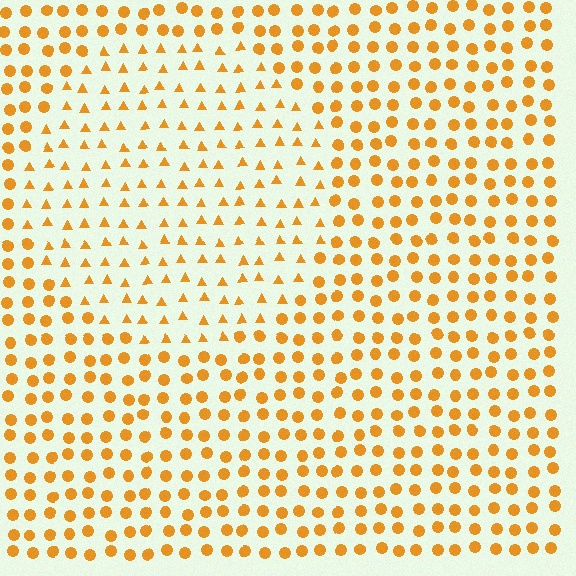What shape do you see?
I see a circle.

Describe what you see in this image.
The image is filled with small orange elements arranged in a uniform grid. A circle-shaped region contains triangles, while the surrounding area contains circles. The boundary is defined purely by the change in element shape.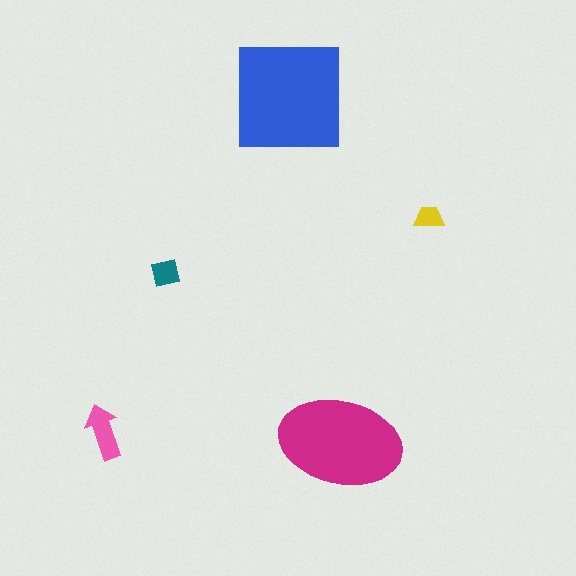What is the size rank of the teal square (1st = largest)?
4th.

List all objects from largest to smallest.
The blue square, the magenta ellipse, the pink arrow, the teal square, the yellow trapezoid.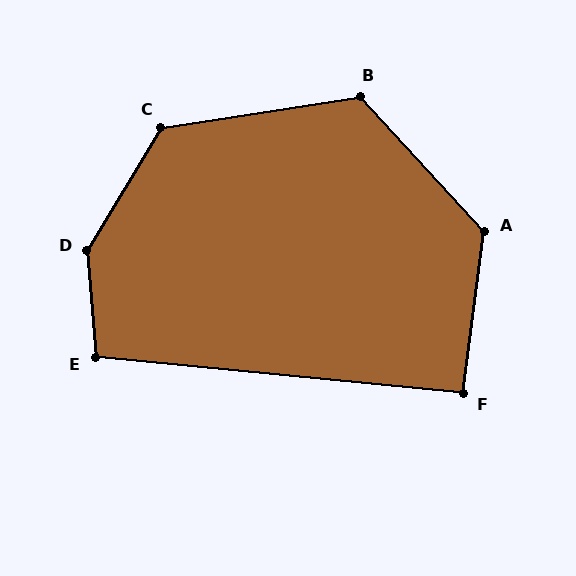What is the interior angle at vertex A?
Approximately 130 degrees (obtuse).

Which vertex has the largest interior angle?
D, at approximately 144 degrees.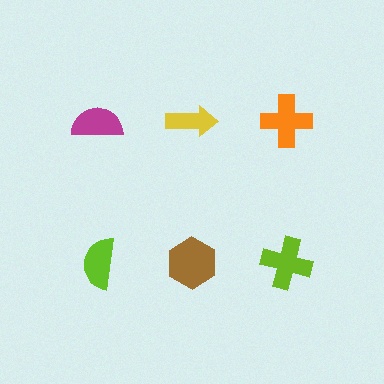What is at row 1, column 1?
A magenta semicircle.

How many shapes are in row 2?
3 shapes.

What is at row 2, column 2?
A brown hexagon.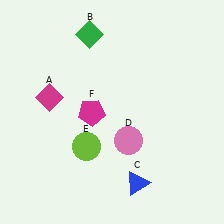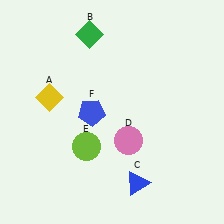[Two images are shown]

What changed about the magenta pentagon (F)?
In Image 1, F is magenta. In Image 2, it changed to blue.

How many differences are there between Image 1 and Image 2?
There are 2 differences between the two images.